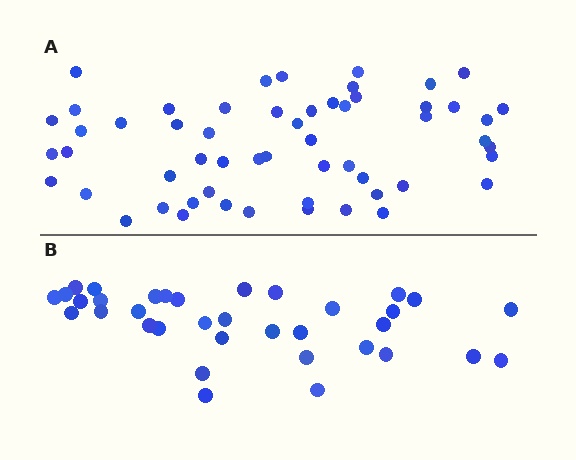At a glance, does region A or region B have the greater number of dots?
Region A (the top region) has more dots.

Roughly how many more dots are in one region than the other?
Region A has approximately 20 more dots than region B.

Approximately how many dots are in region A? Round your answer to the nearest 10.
About 60 dots. (The exact count is 56, which rounds to 60.)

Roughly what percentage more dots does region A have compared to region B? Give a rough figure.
About 60% more.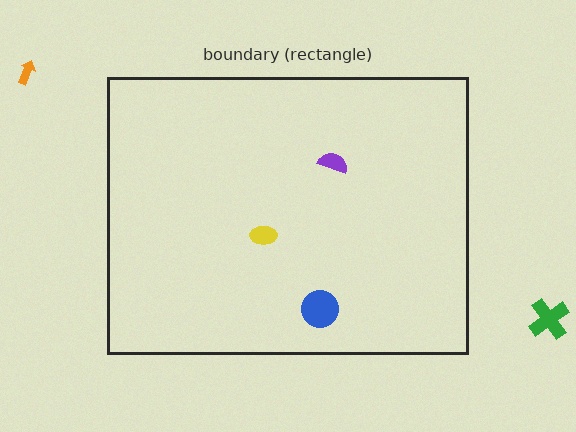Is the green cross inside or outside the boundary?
Outside.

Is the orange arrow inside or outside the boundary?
Outside.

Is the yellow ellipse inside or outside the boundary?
Inside.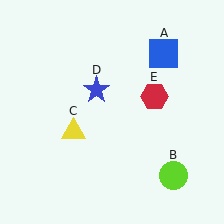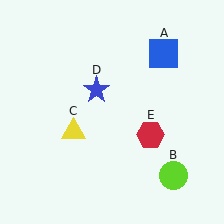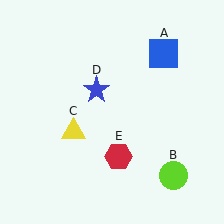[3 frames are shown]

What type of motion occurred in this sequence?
The red hexagon (object E) rotated clockwise around the center of the scene.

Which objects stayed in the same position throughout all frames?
Blue square (object A) and lime circle (object B) and yellow triangle (object C) and blue star (object D) remained stationary.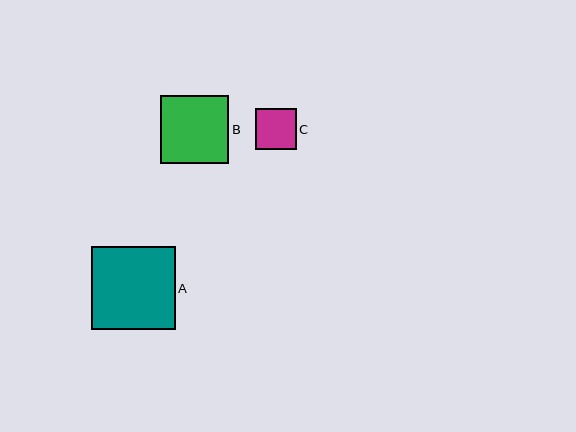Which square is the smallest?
Square C is the smallest with a size of approximately 41 pixels.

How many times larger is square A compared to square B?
Square A is approximately 1.2 times the size of square B.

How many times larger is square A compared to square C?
Square A is approximately 2.0 times the size of square C.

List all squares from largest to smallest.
From largest to smallest: A, B, C.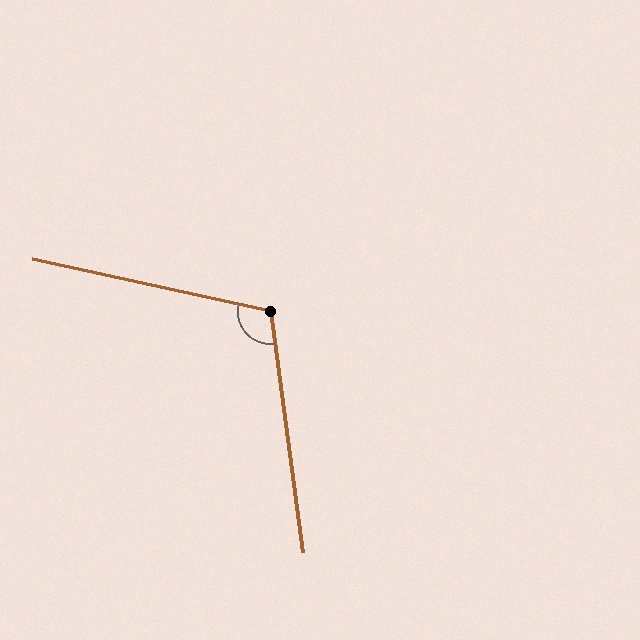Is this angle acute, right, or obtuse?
It is obtuse.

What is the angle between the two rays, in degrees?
Approximately 110 degrees.